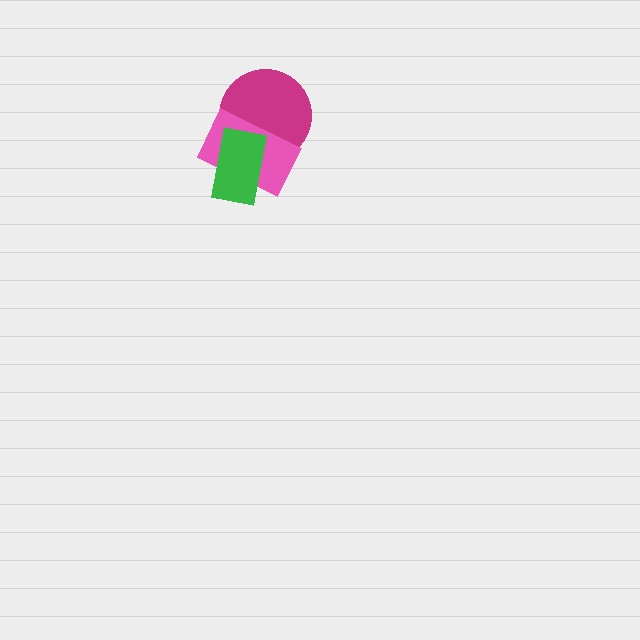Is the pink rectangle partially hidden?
Yes, it is partially covered by another shape.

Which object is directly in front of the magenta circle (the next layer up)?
The pink rectangle is directly in front of the magenta circle.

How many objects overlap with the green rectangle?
2 objects overlap with the green rectangle.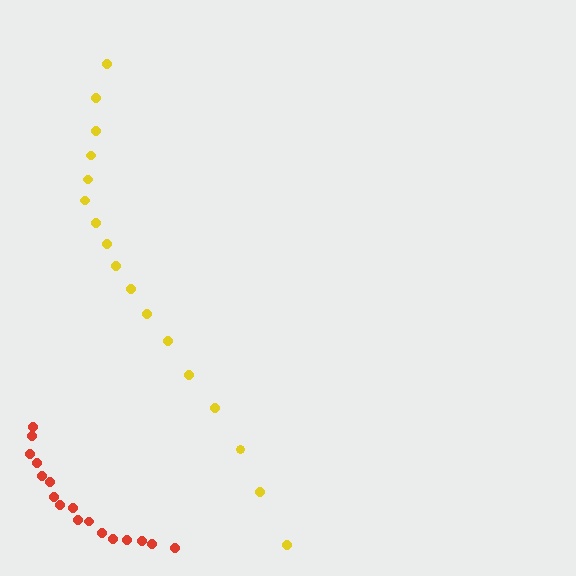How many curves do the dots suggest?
There are 2 distinct paths.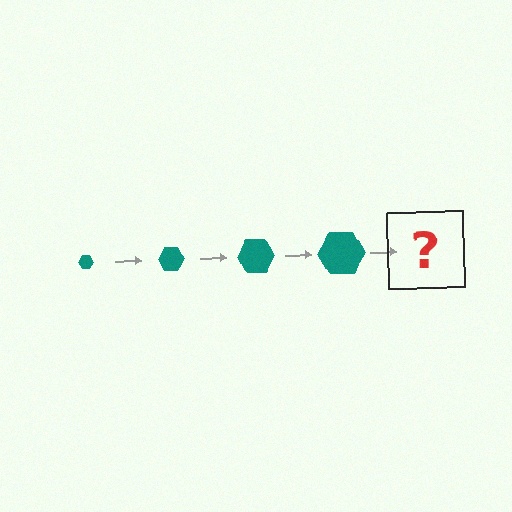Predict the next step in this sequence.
The next step is a teal hexagon, larger than the previous one.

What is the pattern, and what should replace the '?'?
The pattern is that the hexagon gets progressively larger each step. The '?' should be a teal hexagon, larger than the previous one.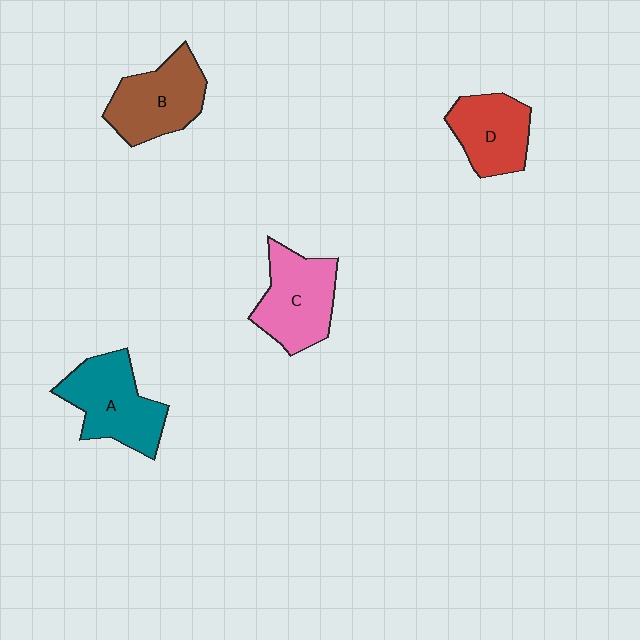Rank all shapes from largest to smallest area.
From largest to smallest: A (teal), C (pink), B (brown), D (red).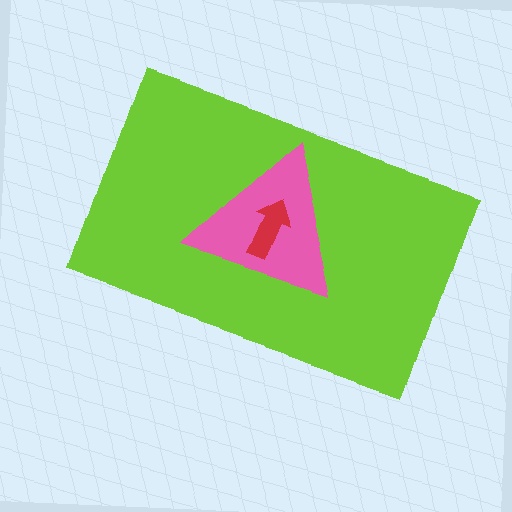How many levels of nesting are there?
3.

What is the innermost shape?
The red arrow.